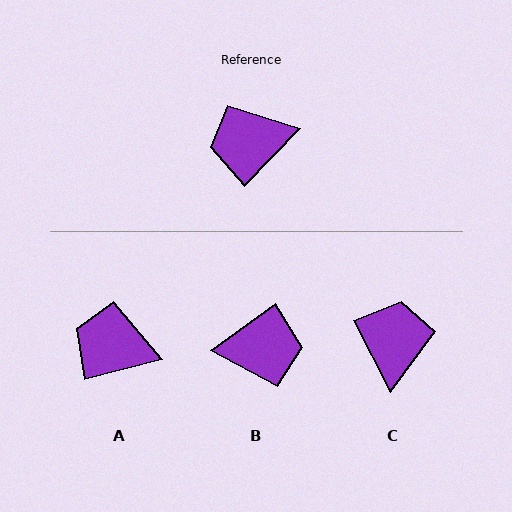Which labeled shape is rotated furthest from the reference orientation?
B, about 169 degrees away.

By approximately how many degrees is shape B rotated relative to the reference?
Approximately 169 degrees counter-clockwise.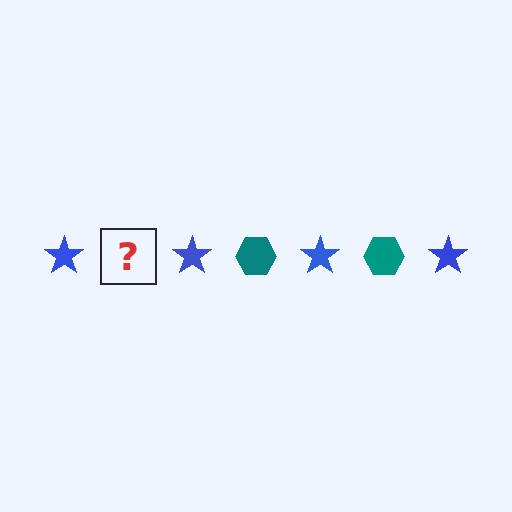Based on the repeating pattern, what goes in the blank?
The blank should be a teal hexagon.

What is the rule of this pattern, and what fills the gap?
The rule is that the pattern alternates between blue star and teal hexagon. The gap should be filled with a teal hexagon.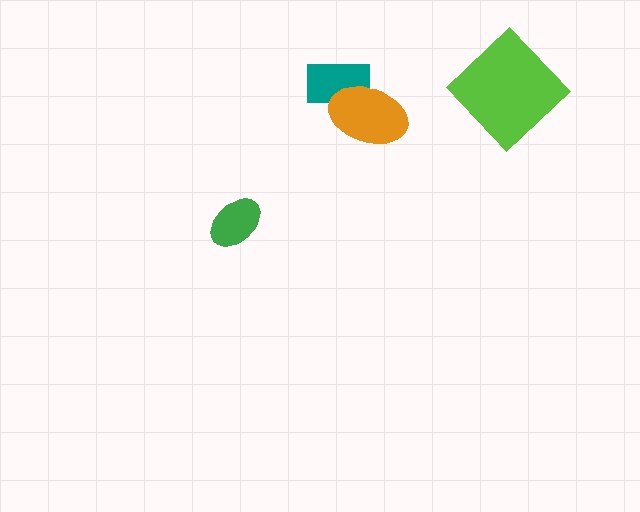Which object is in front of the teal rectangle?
The orange ellipse is in front of the teal rectangle.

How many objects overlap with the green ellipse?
0 objects overlap with the green ellipse.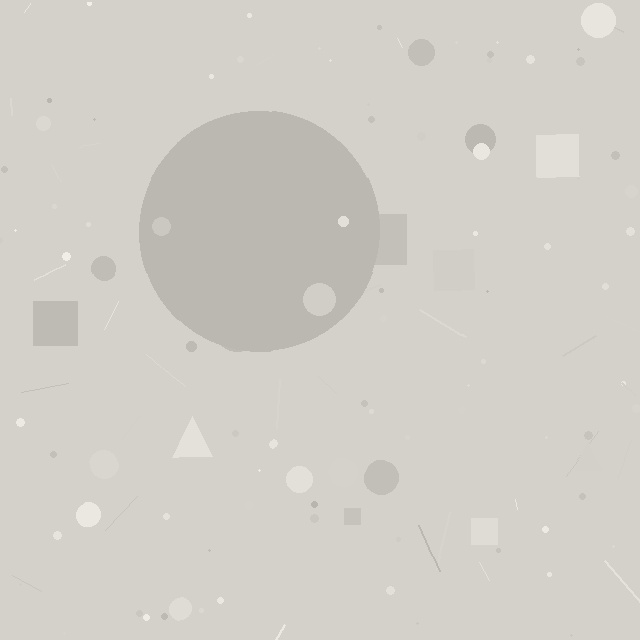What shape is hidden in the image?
A circle is hidden in the image.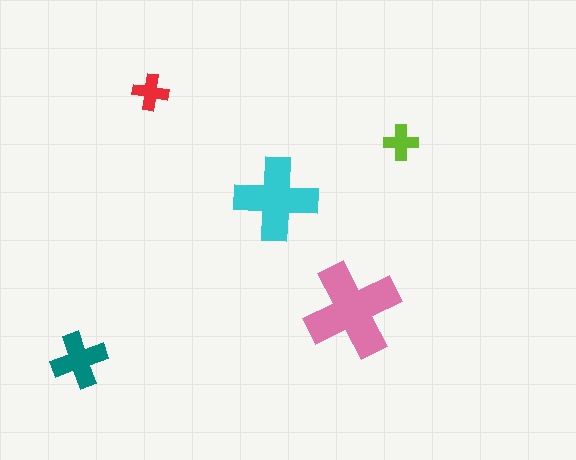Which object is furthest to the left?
The teal cross is leftmost.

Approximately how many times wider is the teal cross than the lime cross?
About 1.5 times wider.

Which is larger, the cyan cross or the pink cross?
The pink one.